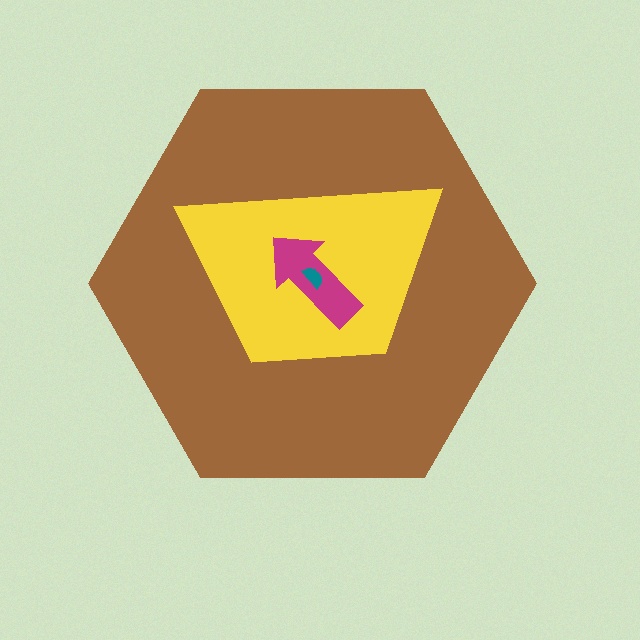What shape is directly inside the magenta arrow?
The teal semicircle.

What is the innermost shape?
The teal semicircle.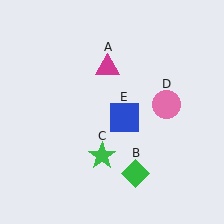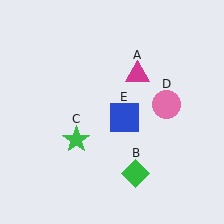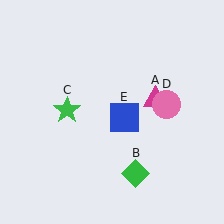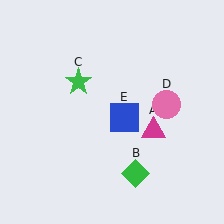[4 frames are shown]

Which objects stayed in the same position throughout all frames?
Green diamond (object B) and pink circle (object D) and blue square (object E) remained stationary.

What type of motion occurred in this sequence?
The magenta triangle (object A), green star (object C) rotated clockwise around the center of the scene.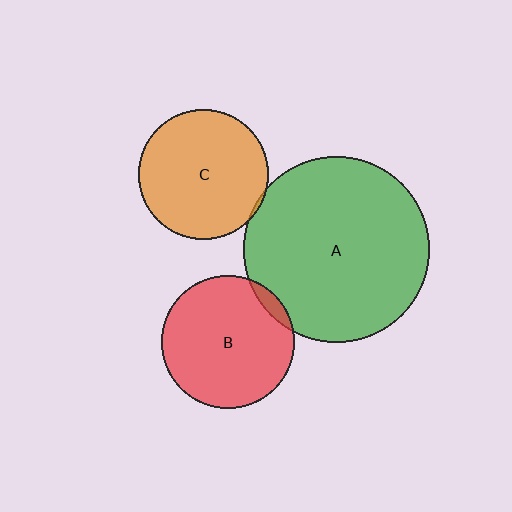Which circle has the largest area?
Circle A (green).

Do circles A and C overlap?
Yes.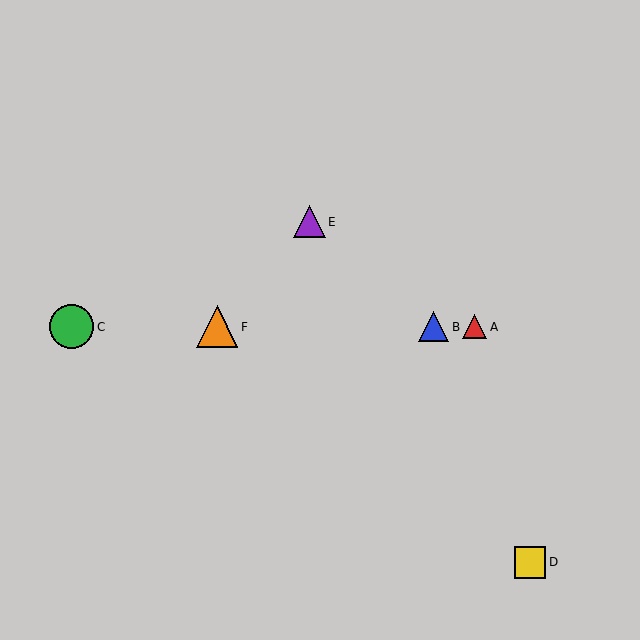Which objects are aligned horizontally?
Objects A, B, C, F are aligned horizontally.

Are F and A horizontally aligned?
Yes, both are at y≈327.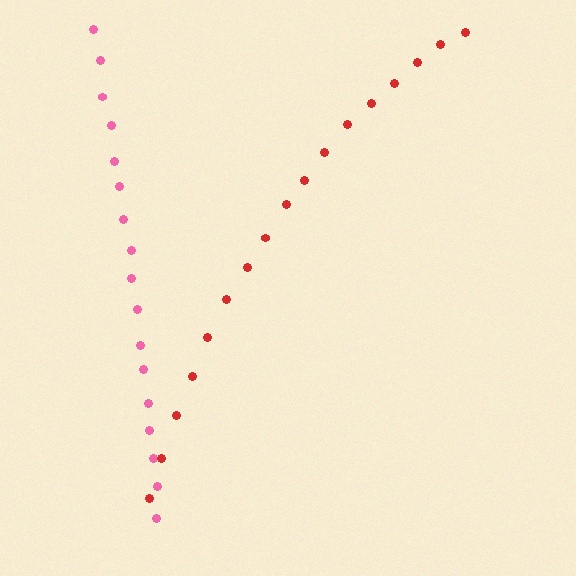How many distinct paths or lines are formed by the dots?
There are 2 distinct paths.